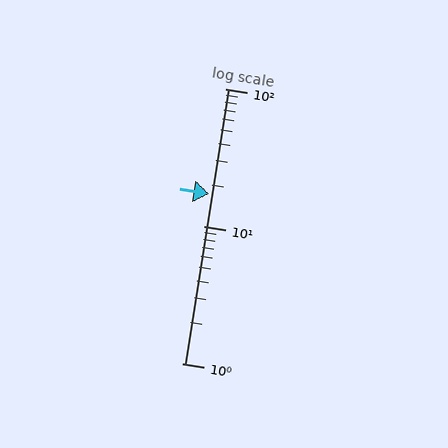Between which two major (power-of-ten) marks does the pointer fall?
The pointer is between 10 and 100.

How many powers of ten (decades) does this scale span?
The scale spans 2 decades, from 1 to 100.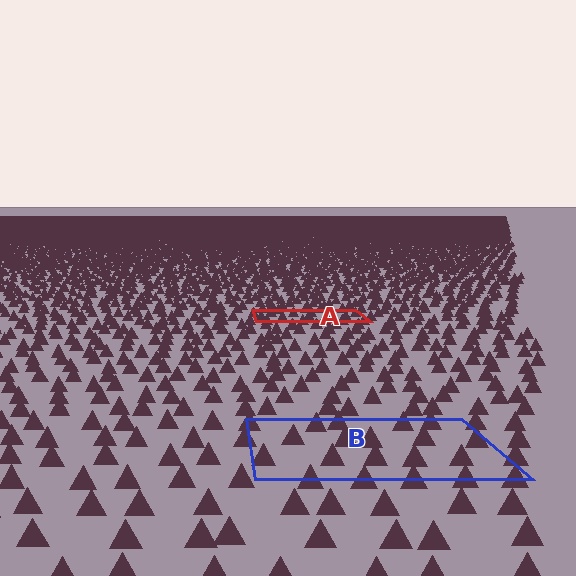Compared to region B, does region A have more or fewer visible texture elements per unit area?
Region A has more texture elements per unit area — they are packed more densely because it is farther away.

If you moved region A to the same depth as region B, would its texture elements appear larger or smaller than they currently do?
They would appear larger. At a closer depth, the same texture elements are projected at a bigger on-screen size.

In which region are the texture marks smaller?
The texture marks are smaller in region A, because it is farther away.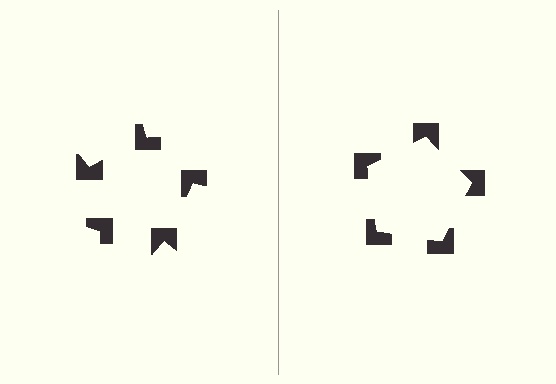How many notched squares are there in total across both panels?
10 — 5 on each side.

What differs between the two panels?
The notched squares are positioned identically on both sides; only the wedge orientations differ. On the right they align to a pentagon; on the left they are misaligned.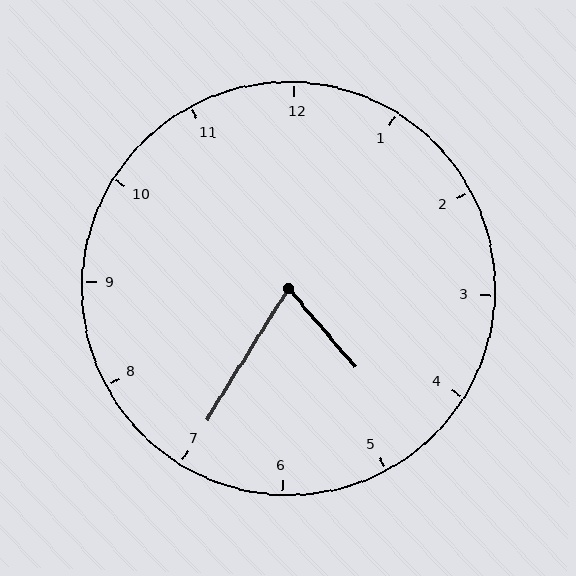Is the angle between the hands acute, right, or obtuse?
It is acute.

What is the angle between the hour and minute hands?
Approximately 72 degrees.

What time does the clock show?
4:35.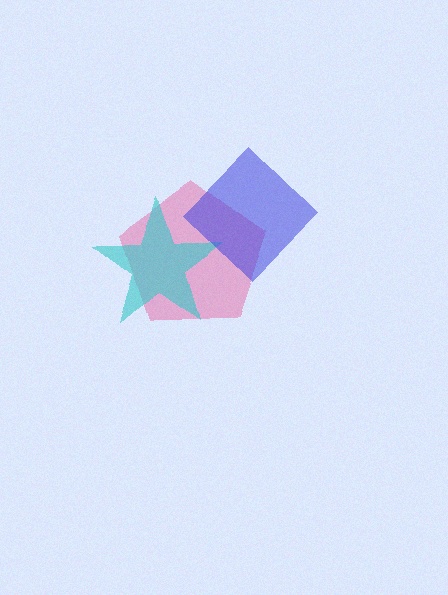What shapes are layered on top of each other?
The layered shapes are: a pink pentagon, a cyan star, a blue diamond.